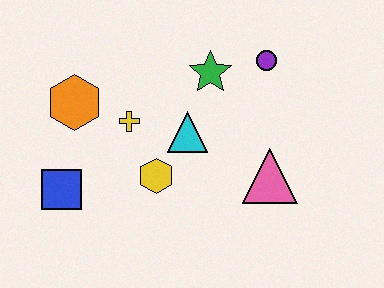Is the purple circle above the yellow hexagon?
Yes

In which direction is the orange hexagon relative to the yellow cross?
The orange hexagon is to the left of the yellow cross.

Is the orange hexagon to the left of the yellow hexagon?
Yes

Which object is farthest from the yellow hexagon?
The purple circle is farthest from the yellow hexagon.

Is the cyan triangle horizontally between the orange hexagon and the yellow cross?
No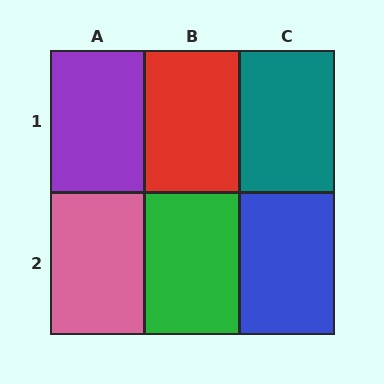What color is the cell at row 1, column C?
Teal.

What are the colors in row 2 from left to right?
Pink, green, blue.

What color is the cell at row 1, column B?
Red.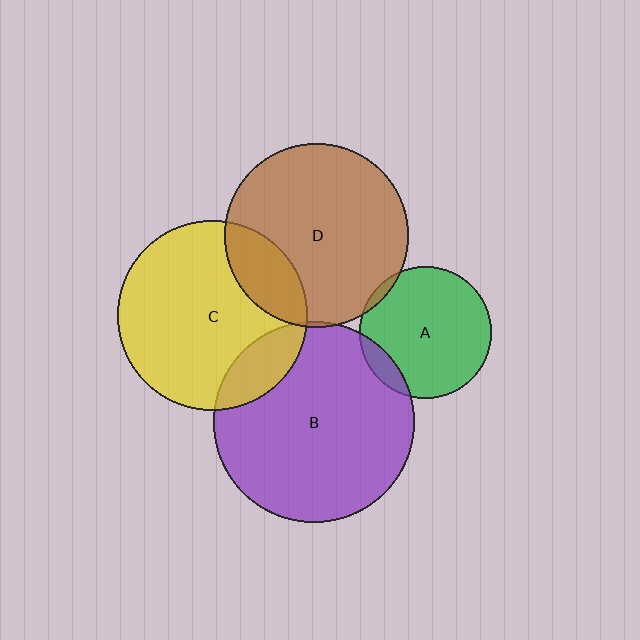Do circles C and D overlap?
Yes.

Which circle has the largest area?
Circle B (purple).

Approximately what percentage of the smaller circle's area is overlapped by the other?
Approximately 20%.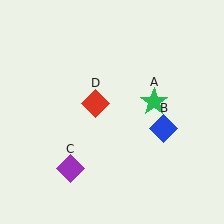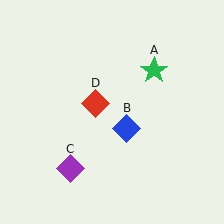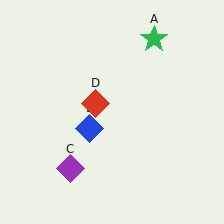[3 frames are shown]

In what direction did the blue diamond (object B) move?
The blue diamond (object B) moved left.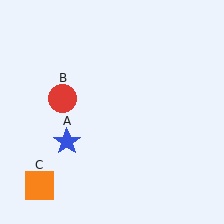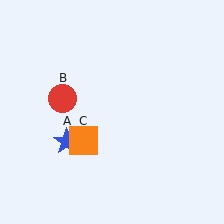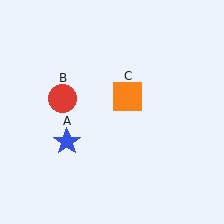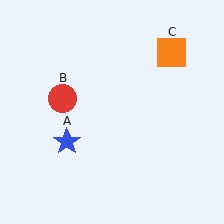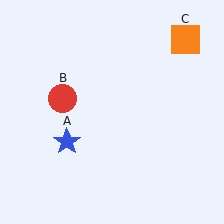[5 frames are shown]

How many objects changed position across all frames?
1 object changed position: orange square (object C).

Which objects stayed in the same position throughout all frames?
Blue star (object A) and red circle (object B) remained stationary.